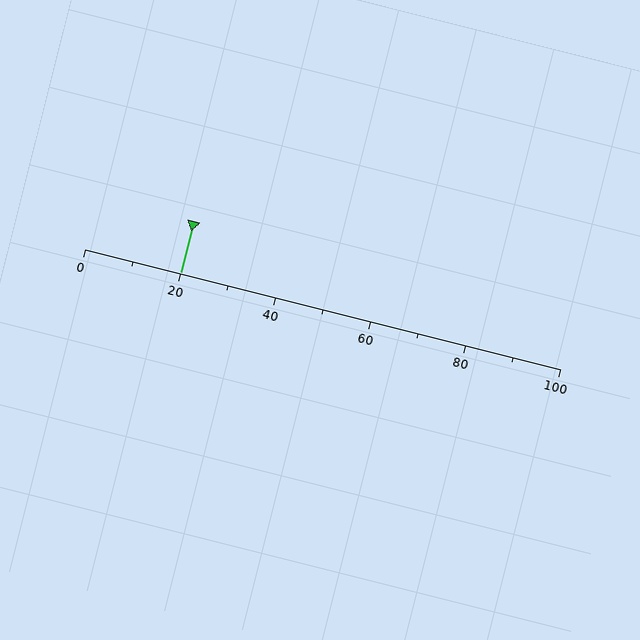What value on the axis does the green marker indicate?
The marker indicates approximately 20.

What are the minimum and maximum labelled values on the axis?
The axis runs from 0 to 100.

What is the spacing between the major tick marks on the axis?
The major ticks are spaced 20 apart.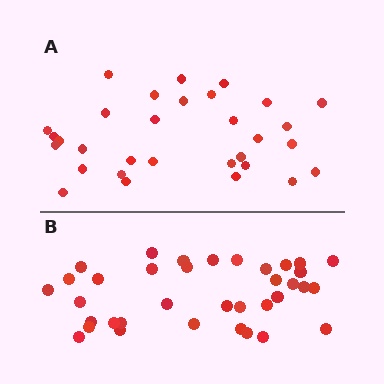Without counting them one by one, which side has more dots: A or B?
Region B (the bottom region) has more dots.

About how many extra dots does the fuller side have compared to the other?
Region B has about 5 more dots than region A.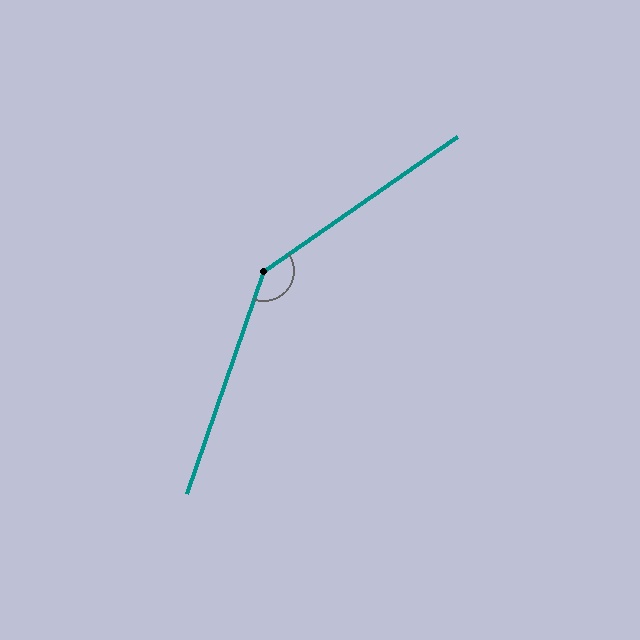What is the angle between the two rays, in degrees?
Approximately 144 degrees.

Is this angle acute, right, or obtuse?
It is obtuse.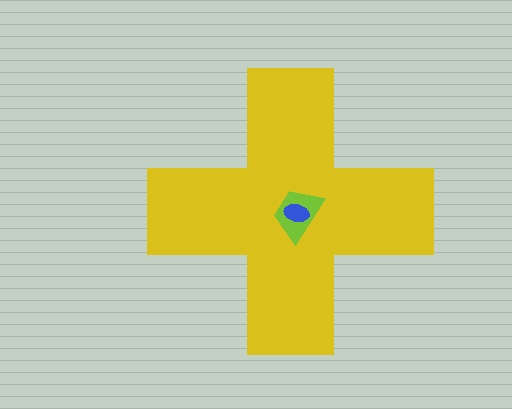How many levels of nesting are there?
3.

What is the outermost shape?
The yellow cross.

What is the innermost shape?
The blue ellipse.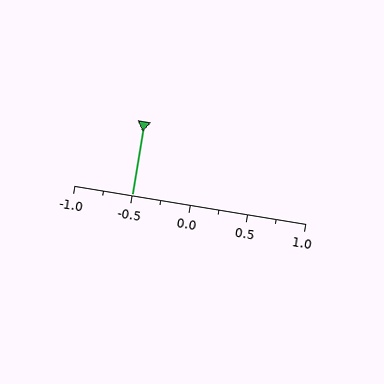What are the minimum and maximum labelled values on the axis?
The axis runs from -1.0 to 1.0.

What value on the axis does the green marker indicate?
The marker indicates approximately -0.5.